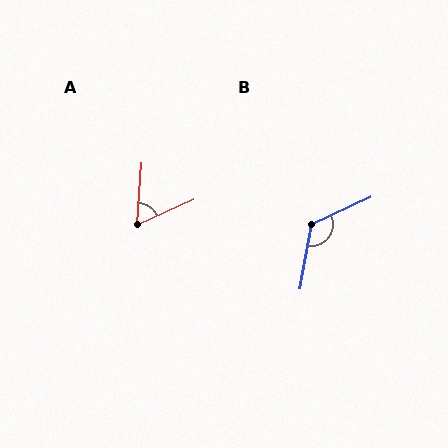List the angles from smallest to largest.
A (62°), B (125°).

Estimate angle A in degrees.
Approximately 62 degrees.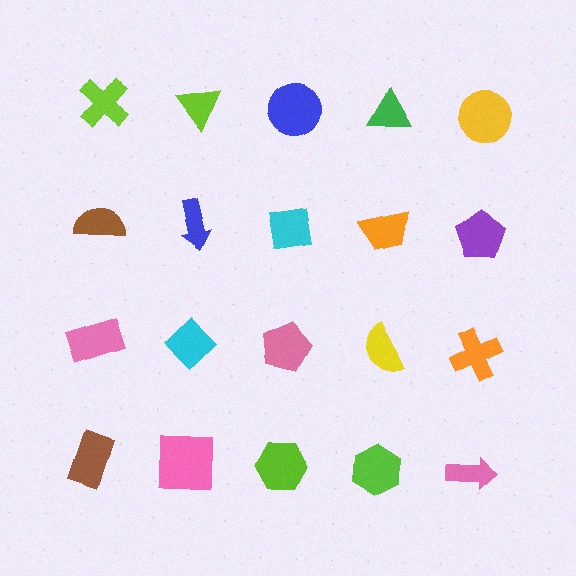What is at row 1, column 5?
A yellow circle.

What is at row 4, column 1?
A brown rectangle.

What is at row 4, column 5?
A pink arrow.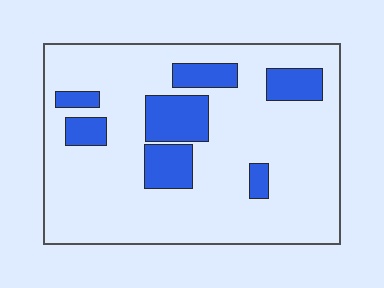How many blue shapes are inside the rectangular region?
7.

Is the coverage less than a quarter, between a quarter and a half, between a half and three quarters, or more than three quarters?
Less than a quarter.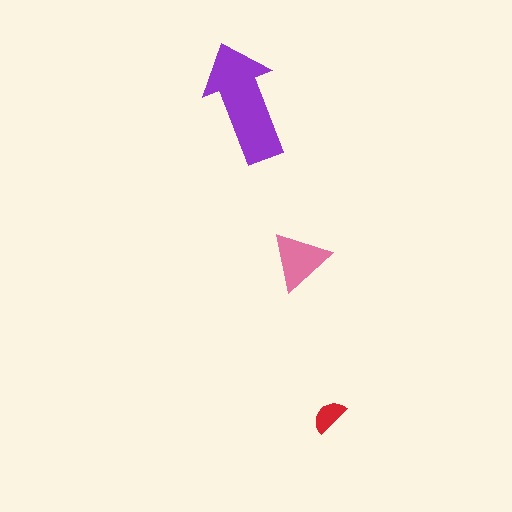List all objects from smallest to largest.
The red semicircle, the pink triangle, the purple arrow.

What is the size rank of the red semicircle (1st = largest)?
3rd.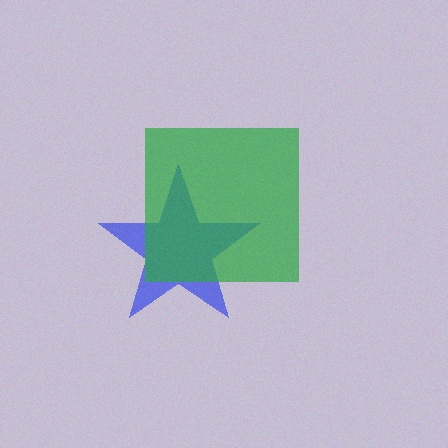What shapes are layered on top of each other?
The layered shapes are: a blue star, a green square.